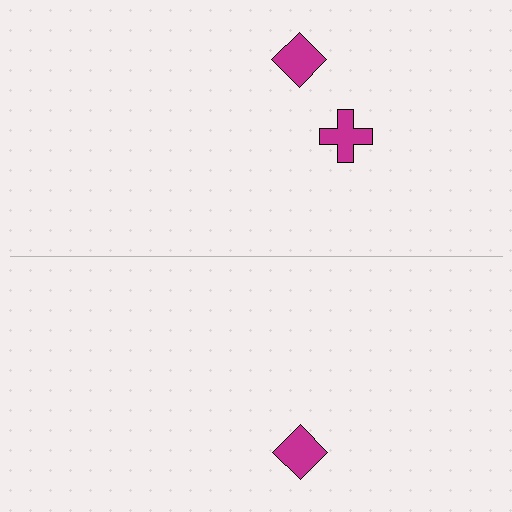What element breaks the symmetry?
A magenta cross is missing from the bottom side.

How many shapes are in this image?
There are 3 shapes in this image.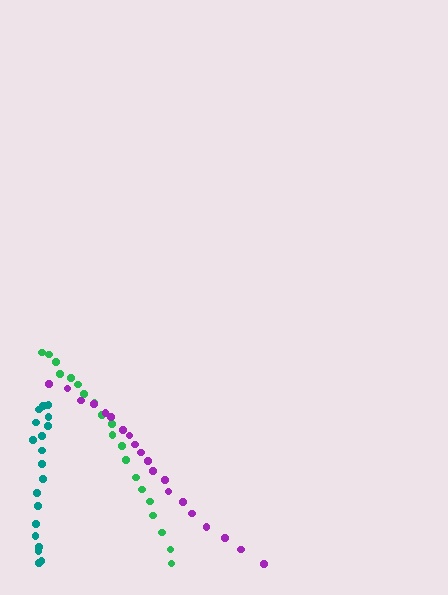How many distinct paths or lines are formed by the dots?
There are 3 distinct paths.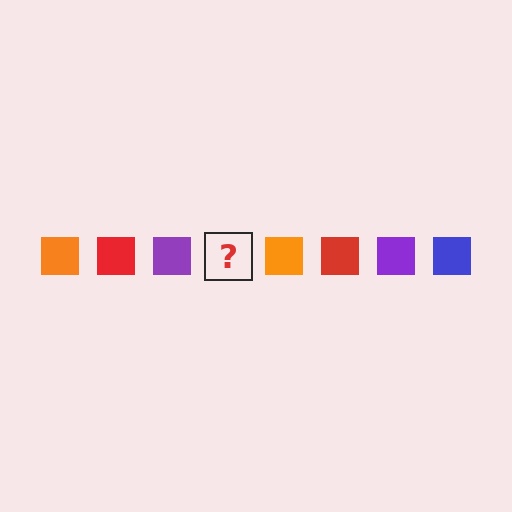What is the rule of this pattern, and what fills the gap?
The rule is that the pattern cycles through orange, red, purple, blue squares. The gap should be filled with a blue square.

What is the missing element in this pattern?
The missing element is a blue square.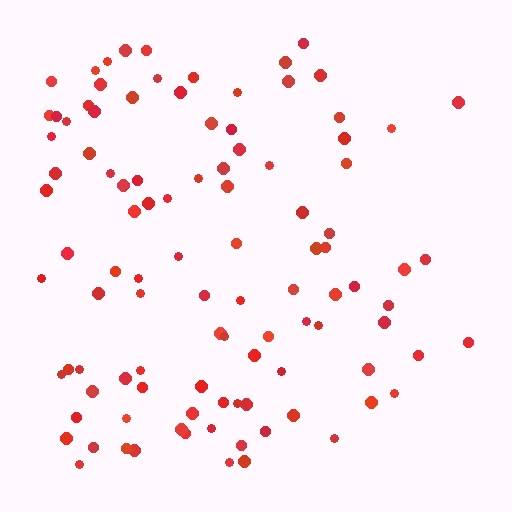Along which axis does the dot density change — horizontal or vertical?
Horizontal.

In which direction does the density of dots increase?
From right to left, with the left side densest.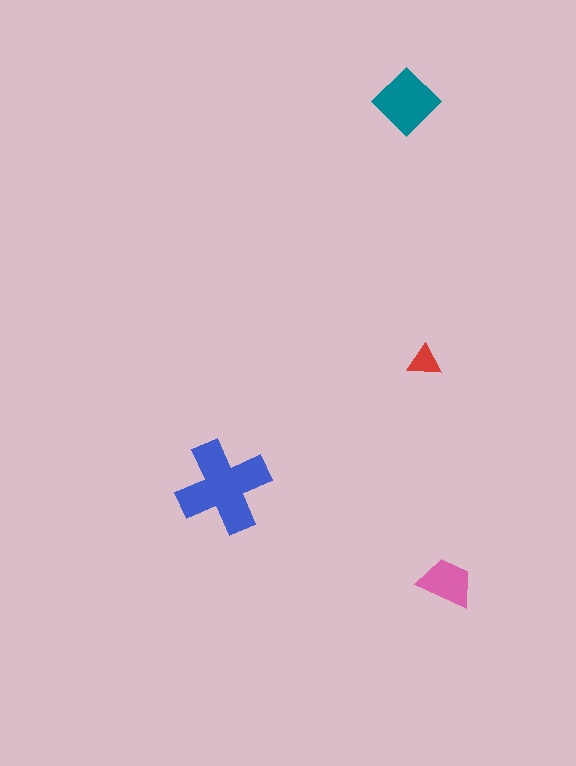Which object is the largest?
The blue cross.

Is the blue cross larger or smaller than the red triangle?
Larger.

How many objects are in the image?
There are 4 objects in the image.